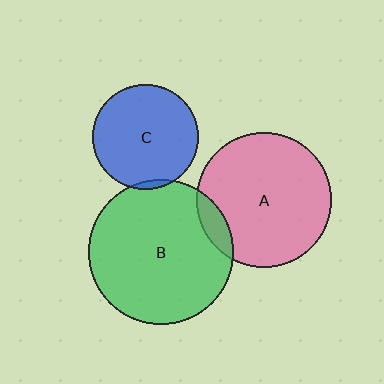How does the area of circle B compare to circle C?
Approximately 1.9 times.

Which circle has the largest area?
Circle B (green).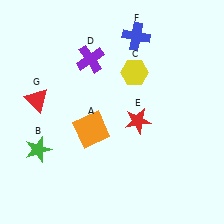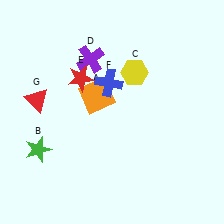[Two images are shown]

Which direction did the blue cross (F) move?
The blue cross (F) moved down.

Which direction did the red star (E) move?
The red star (E) moved left.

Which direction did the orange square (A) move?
The orange square (A) moved up.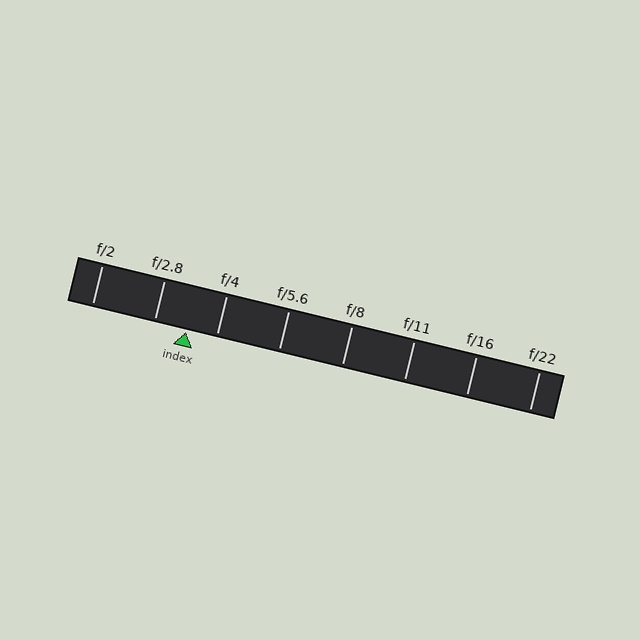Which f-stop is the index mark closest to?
The index mark is closest to f/4.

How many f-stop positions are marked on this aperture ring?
There are 8 f-stop positions marked.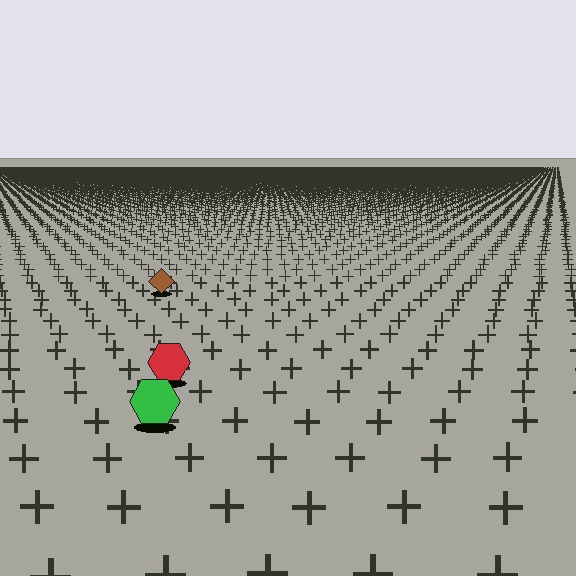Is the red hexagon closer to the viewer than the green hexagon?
No. The green hexagon is closer — you can tell from the texture gradient: the ground texture is coarser near it.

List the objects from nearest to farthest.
From nearest to farthest: the green hexagon, the red hexagon, the brown diamond.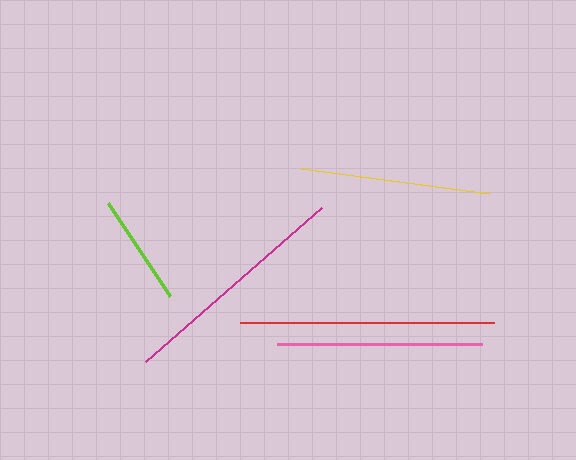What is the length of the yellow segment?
The yellow segment is approximately 190 pixels long.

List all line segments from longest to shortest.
From longest to shortest: red, magenta, pink, yellow, lime.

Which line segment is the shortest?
The lime line is the shortest at approximately 112 pixels.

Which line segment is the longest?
The red line is the longest at approximately 254 pixels.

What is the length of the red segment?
The red segment is approximately 254 pixels long.